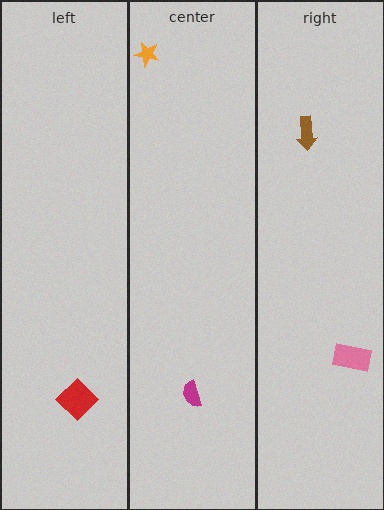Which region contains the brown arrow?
The right region.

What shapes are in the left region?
The red diamond.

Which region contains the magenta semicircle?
The center region.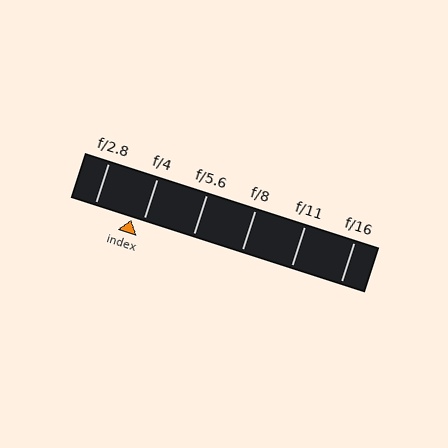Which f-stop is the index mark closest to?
The index mark is closest to f/4.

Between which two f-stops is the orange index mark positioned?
The index mark is between f/2.8 and f/4.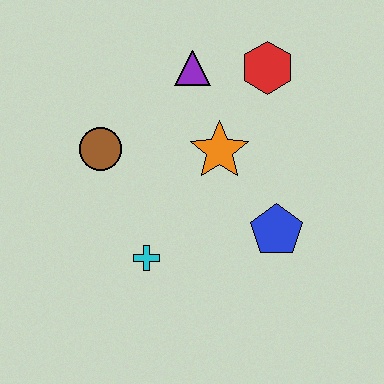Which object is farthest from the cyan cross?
The red hexagon is farthest from the cyan cross.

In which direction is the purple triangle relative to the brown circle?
The purple triangle is to the right of the brown circle.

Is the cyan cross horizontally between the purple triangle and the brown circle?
Yes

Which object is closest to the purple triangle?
The red hexagon is closest to the purple triangle.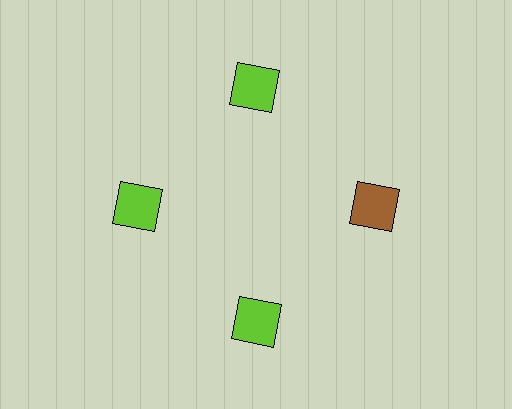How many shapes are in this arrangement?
There are 4 shapes arranged in a ring pattern.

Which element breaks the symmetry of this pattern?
The brown square at roughly the 3 o'clock position breaks the symmetry. All other shapes are lime squares.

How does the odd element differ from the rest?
It has a different color: brown instead of lime.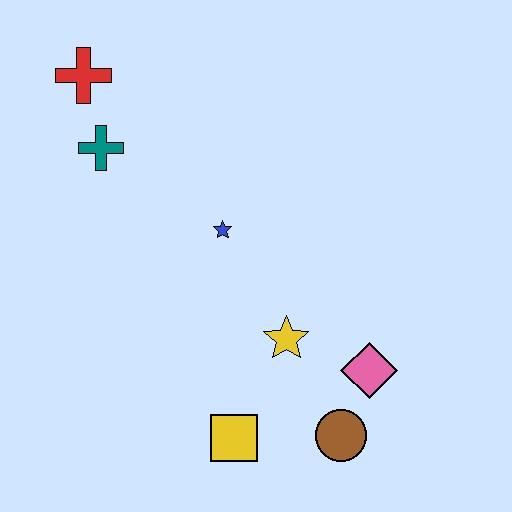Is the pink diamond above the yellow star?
No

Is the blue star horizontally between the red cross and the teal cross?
No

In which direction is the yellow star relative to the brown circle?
The yellow star is above the brown circle.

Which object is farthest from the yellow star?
The red cross is farthest from the yellow star.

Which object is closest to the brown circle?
The pink diamond is closest to the brown circle.